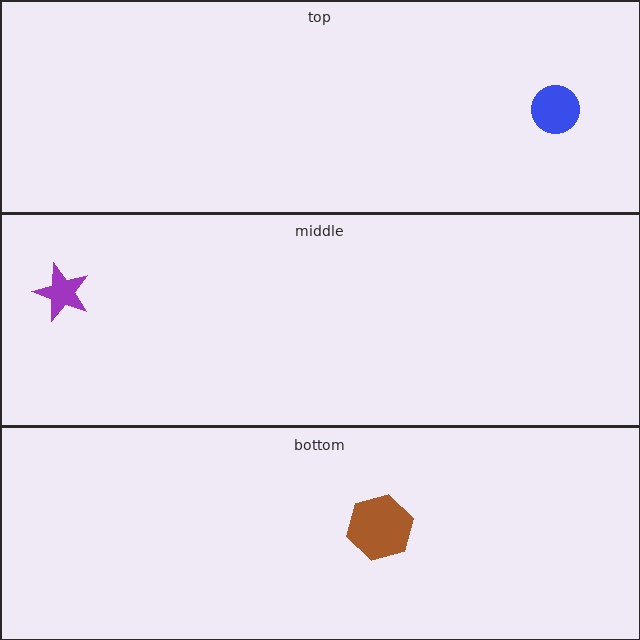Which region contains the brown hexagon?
The bottom region.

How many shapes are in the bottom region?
1.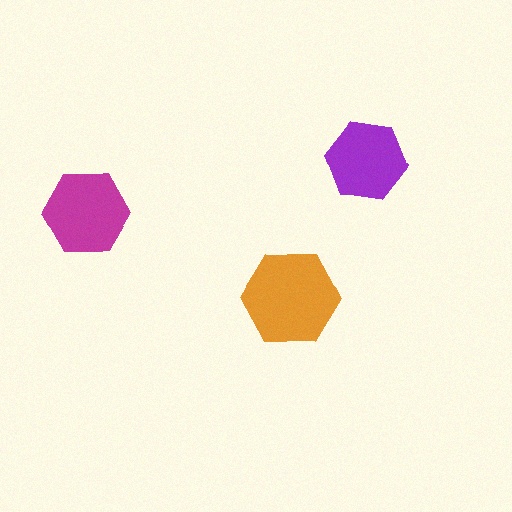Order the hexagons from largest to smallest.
the orange one, the magenta one, the purple one.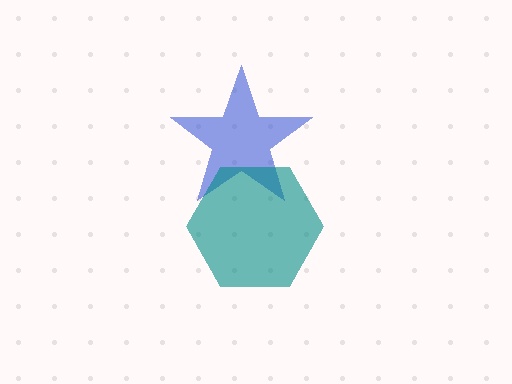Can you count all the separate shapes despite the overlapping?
Yes, there are 2 separate shapes.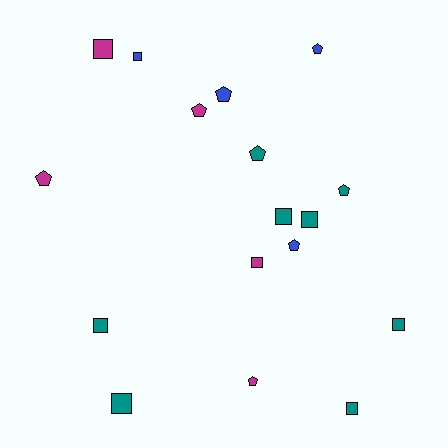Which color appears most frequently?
Teal, with 8 objects.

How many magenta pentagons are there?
There are 3 magenta pentagons.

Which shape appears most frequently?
Square, with 9 objects.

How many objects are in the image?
There are 17 objects.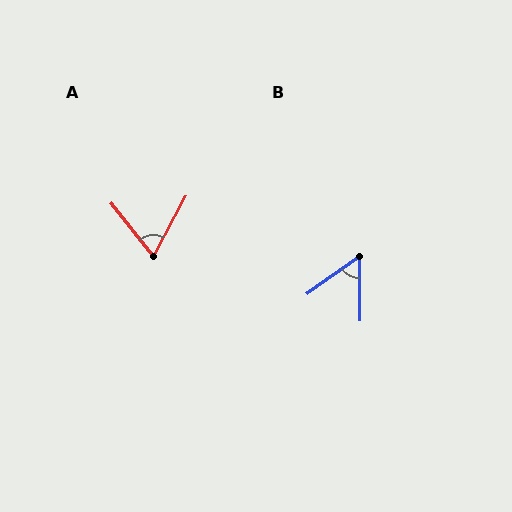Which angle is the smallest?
B, at approximately 55 degrees.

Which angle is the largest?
A, at approximately 67 degrees.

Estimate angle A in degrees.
Approximately 67 degrees.